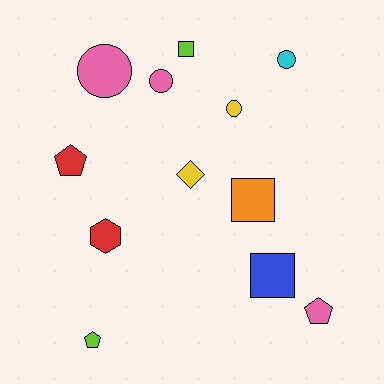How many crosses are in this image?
There are no crosses.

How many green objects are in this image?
There are no green objects.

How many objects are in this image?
There are 12 objects.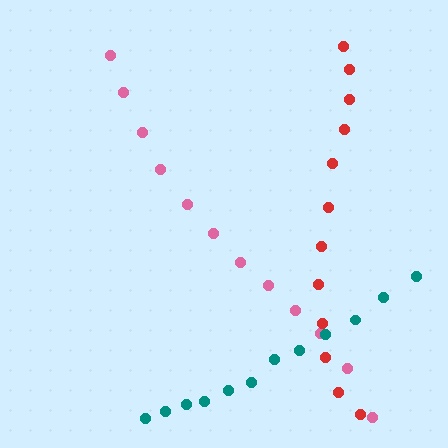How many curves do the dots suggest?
There are 3 distinct paths.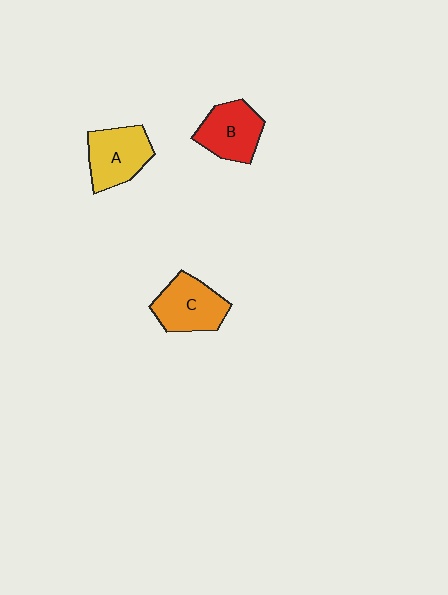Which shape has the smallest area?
Shape B (red).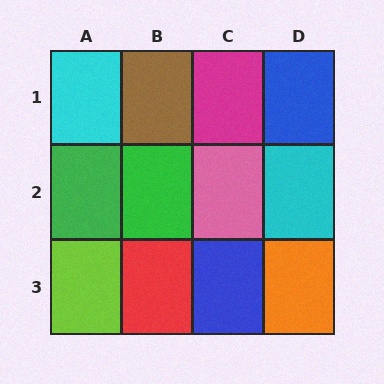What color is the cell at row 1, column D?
Blue.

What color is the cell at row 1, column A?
Cyan.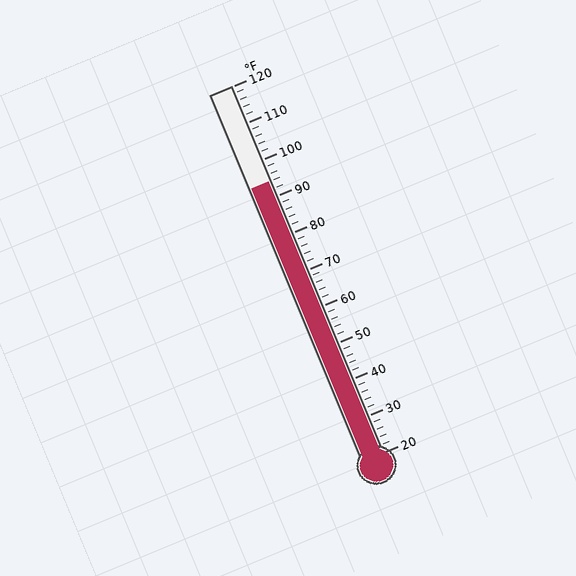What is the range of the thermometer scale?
The thermometer scale ranges from 20°F to 120°F.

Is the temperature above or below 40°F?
The temperature is above 40°F.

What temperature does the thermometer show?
The thermometer shows approximately 94°F.